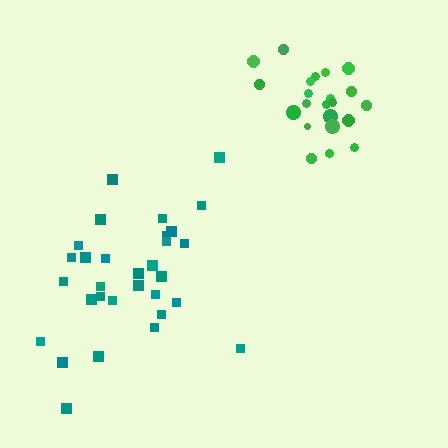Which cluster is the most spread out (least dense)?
Teal.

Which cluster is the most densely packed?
Green.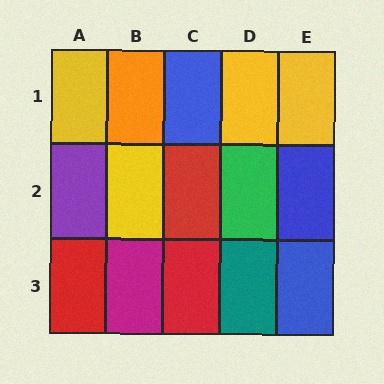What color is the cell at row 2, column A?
Purple.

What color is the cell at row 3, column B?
Magenta.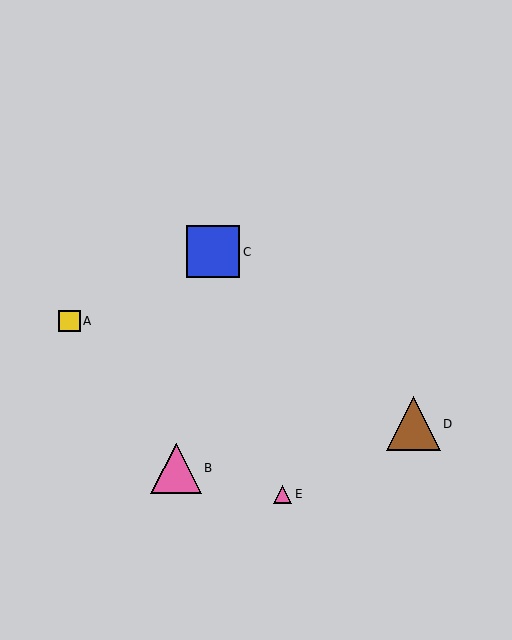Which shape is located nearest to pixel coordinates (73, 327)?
The yellow square (labeled A) at (69, 321) is nearest to that location.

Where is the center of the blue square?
The center of the blue square is at (213, 252).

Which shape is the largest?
The brown triangle (labeled D) is the largest.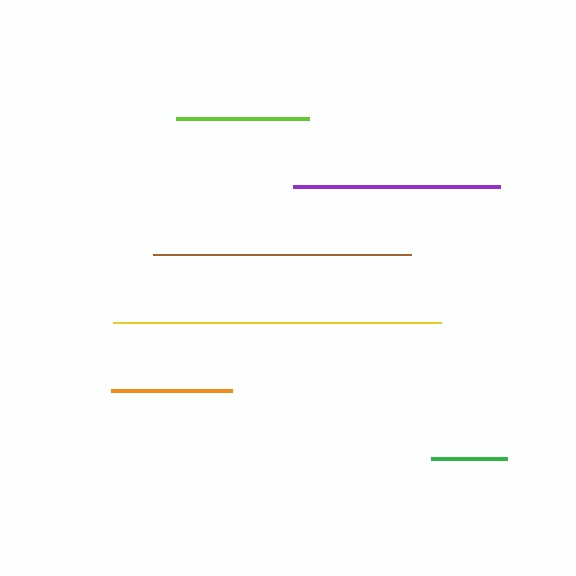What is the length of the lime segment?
The lime segment is approximately 133 pixels long.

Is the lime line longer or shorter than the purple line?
The purple line is longer than the lime line.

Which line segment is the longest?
The yellow line is the longest at approximately 327 pixels.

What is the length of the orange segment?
The orange segment is approximately 120 pixels long.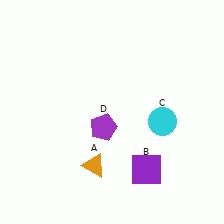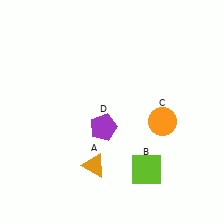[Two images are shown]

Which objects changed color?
B changed from purple to lime. C changed from cyan to orange.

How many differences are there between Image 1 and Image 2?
There are 2 differences between the two images.